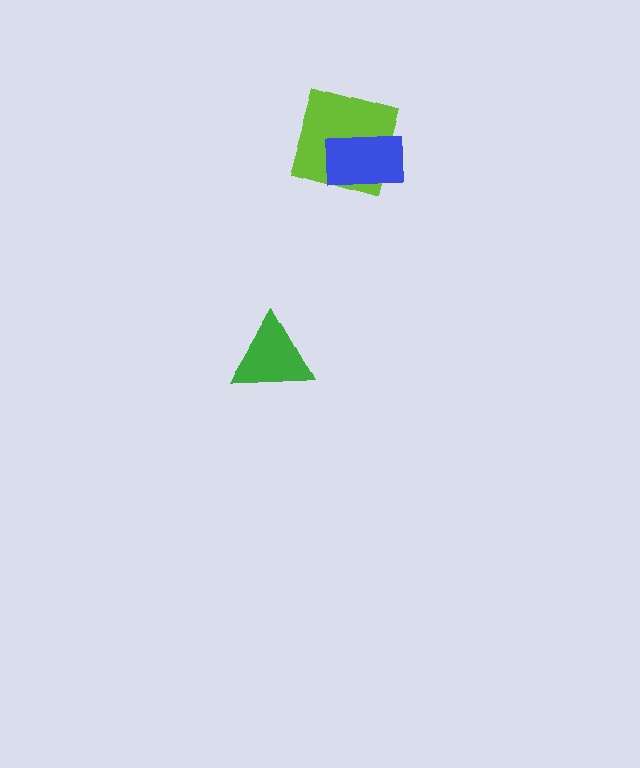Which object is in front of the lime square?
The blue rectangle is in front of the lime square.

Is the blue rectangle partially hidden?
No, no other shape covers it.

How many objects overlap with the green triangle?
0 objects overlap with the green triangle.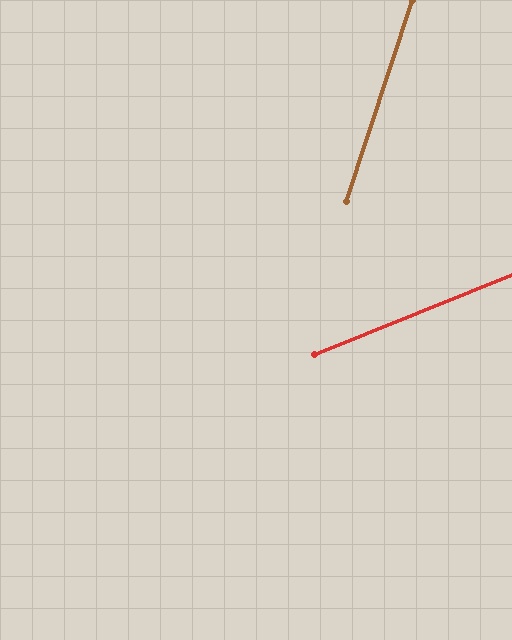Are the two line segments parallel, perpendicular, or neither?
Neither parallel nor perpendicular — they differ by about 50°.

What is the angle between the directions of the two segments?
Approximately 50 degrees.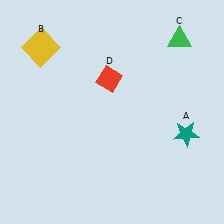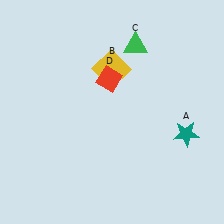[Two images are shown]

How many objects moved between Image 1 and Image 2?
2 objects moved between the two images.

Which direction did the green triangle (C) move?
The green triangle (C) moved left.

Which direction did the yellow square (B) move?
The yellow square (B) moved right.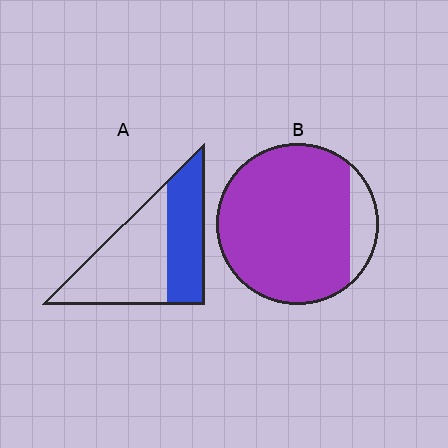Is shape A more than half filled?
No.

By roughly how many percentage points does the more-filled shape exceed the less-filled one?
By roughly 45 percentage points (B over A).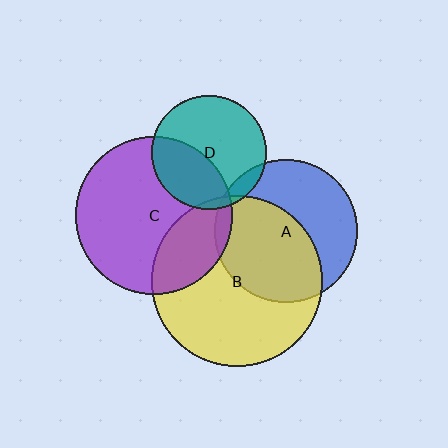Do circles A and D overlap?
Yes.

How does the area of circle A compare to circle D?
Approximately 1.6 times.